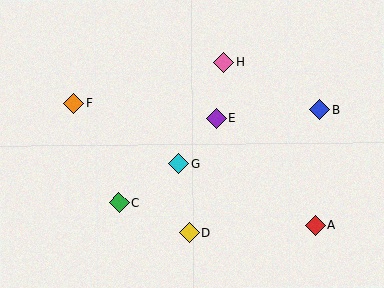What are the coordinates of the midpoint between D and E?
The midpoint between D and E is at (202, 175).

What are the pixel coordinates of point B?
Point B is at (320, 109).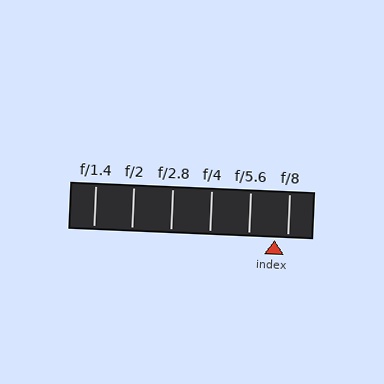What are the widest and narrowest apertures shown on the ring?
The widest aperture shown is f/1.4 and the narrowest is f/8.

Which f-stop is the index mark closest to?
The index mark is closest to f/8.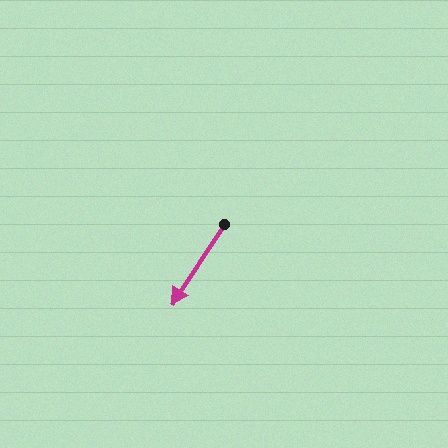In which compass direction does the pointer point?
Southwest.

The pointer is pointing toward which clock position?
Roughly 7 o'clock.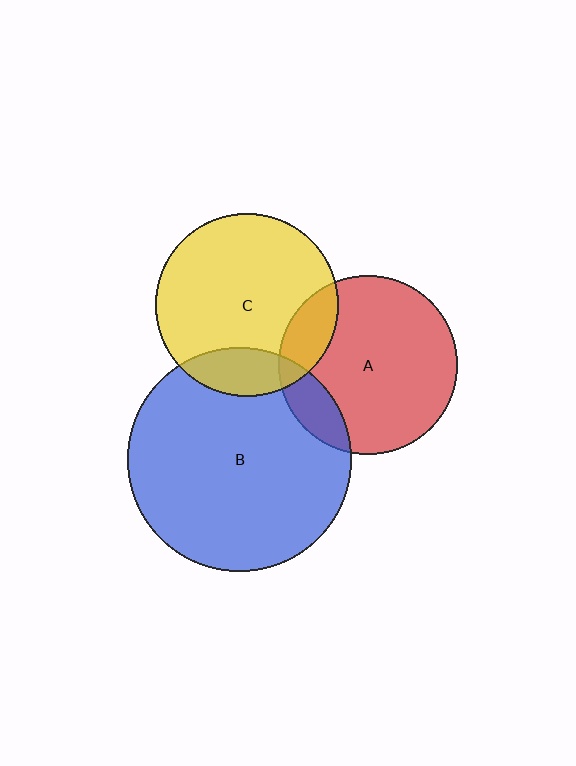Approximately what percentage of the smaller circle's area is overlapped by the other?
Approximately 15%.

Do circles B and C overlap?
Yes.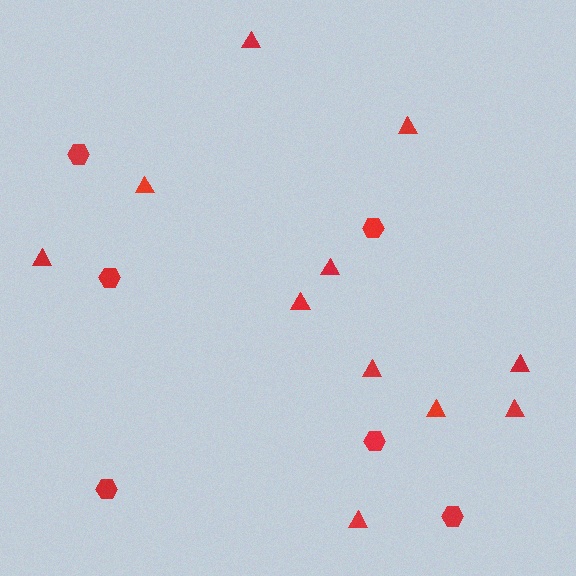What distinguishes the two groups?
There are 2 groups: one group of hexagons (6) and one group of triangles (11).